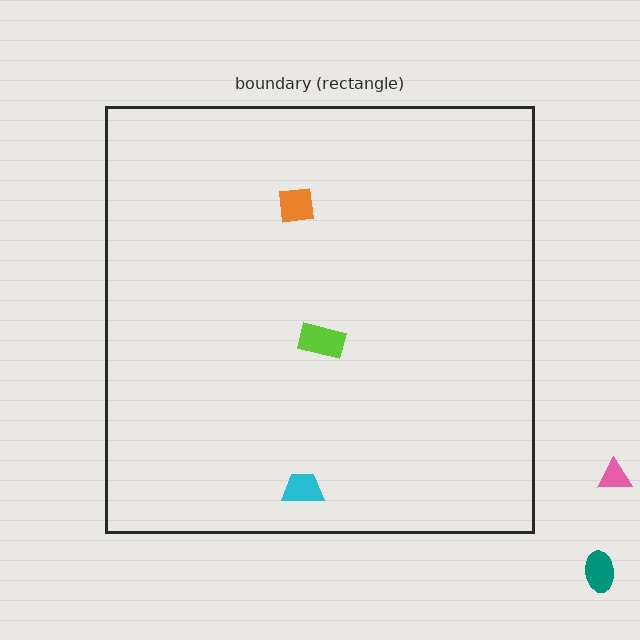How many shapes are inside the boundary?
3 inside, 2 outside.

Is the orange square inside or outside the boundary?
Inside.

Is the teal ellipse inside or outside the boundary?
Outside.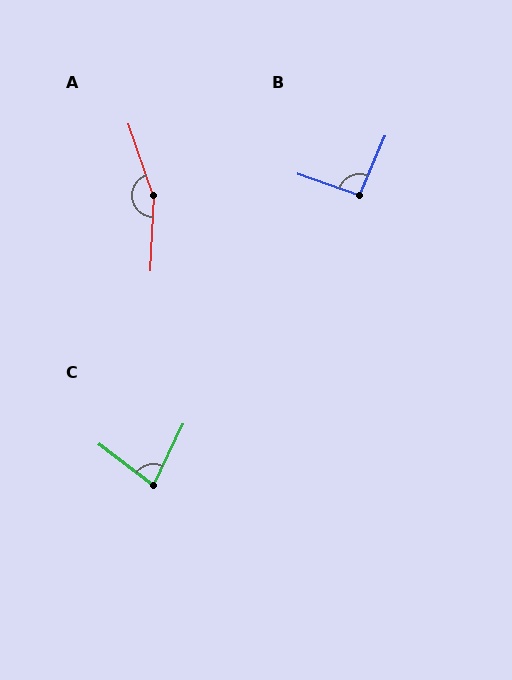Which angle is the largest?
A, at approximately 158 degrees.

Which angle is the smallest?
C, at approximately 78 degrees.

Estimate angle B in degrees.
Approximately 94 degrees.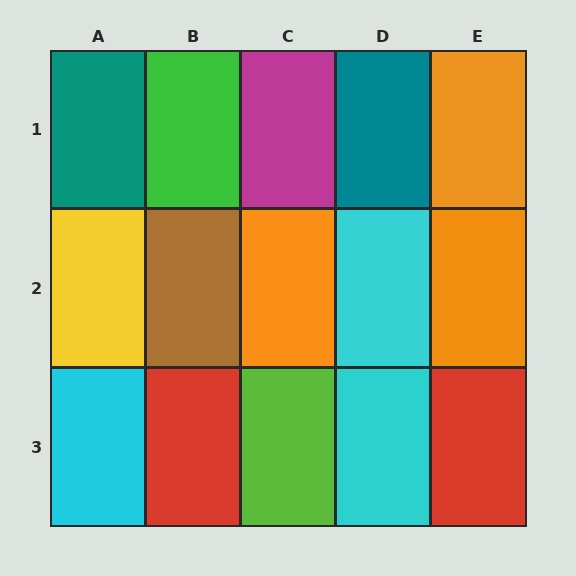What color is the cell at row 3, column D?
Cyan.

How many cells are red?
2 cells are red.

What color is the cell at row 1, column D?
Teal.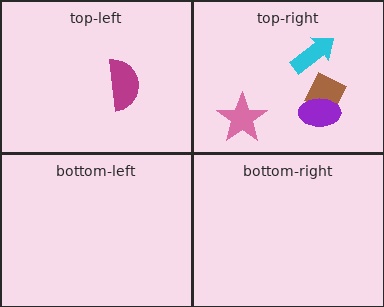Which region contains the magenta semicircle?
The top-left region.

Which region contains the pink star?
The top-right region.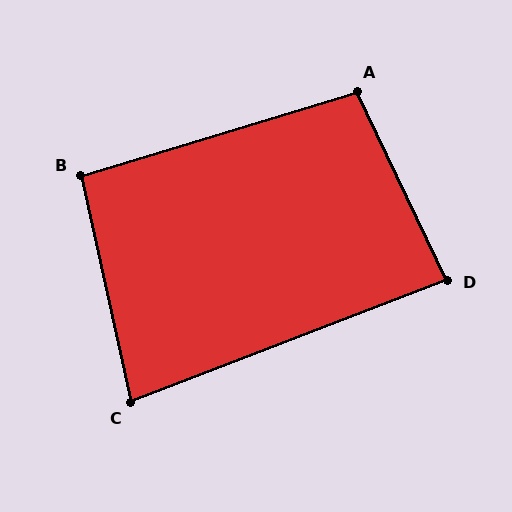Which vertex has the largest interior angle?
A, at approximately 99 degrees.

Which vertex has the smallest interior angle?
C, at approximately 81 degrees.